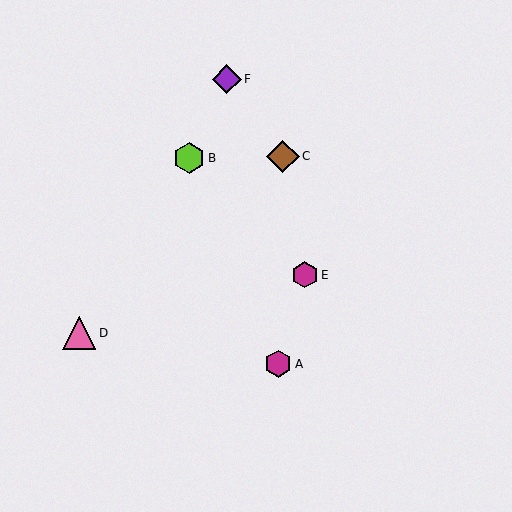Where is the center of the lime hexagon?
The center of the lime hexagon is at (189, 158).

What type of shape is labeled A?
Shape A is a magenta hexagon.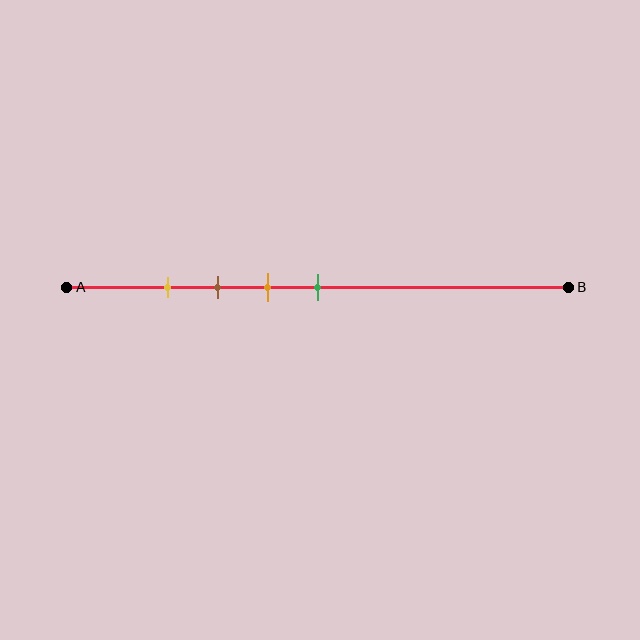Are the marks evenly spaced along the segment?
Yes, the marks are approximately evenly spaced.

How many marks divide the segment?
There are 4 marks dividing the segment.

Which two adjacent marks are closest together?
The yellow and brown marks are the closest adjacent pair.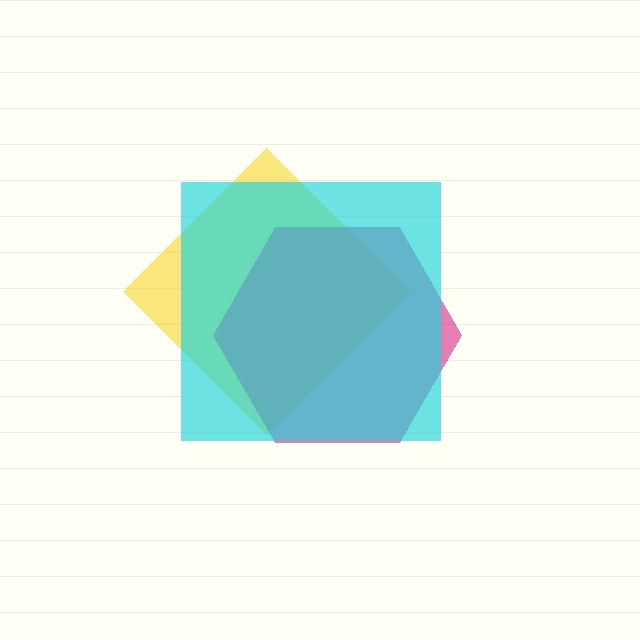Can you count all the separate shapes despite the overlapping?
Yes, there are 3 separate shapes.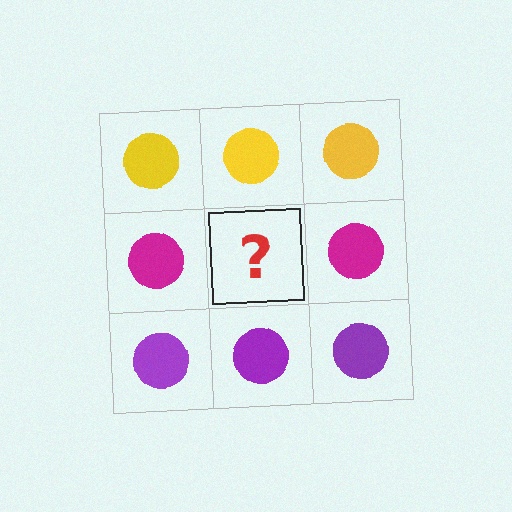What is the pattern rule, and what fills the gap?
The rule is that each row has a consistent color. The gap should be filled with a magenta circle.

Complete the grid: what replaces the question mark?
The question mark should be replaced with a magenta circle.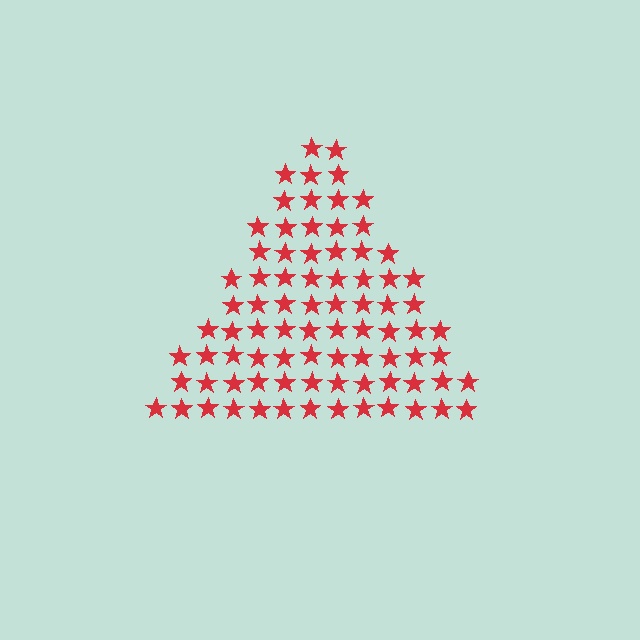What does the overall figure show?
The overall figure shows a triangle.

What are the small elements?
The small elements are stars.